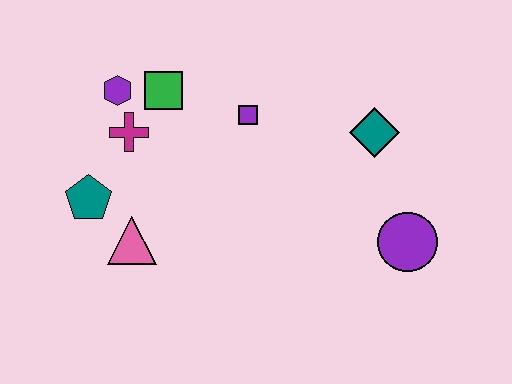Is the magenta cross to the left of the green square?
Yes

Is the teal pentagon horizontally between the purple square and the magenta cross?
No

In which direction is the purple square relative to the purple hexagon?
The purple square is to the right of the purple hexagon.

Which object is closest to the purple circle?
The teal diamond is closest to the purple circle.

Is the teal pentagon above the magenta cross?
No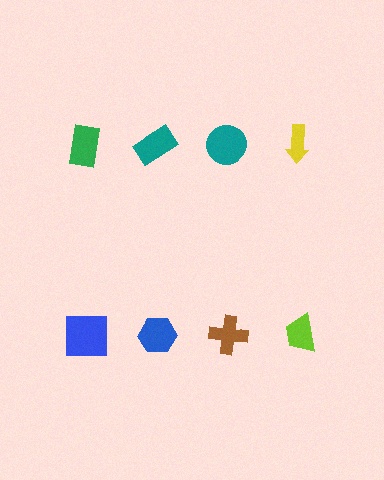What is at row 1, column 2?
A teal rectangle.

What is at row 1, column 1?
A green rectangle.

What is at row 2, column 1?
A blue square.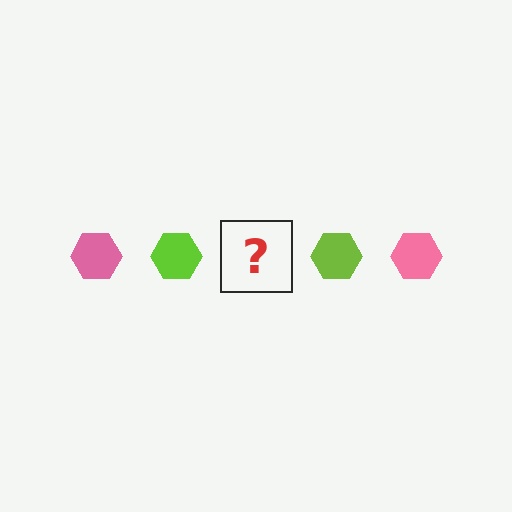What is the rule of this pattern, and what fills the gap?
The rule is that the pattern cycles through pink, lime hexagons. The gap should be filled with a pink hexagon.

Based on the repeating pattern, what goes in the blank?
The blank should be a pink hexagon.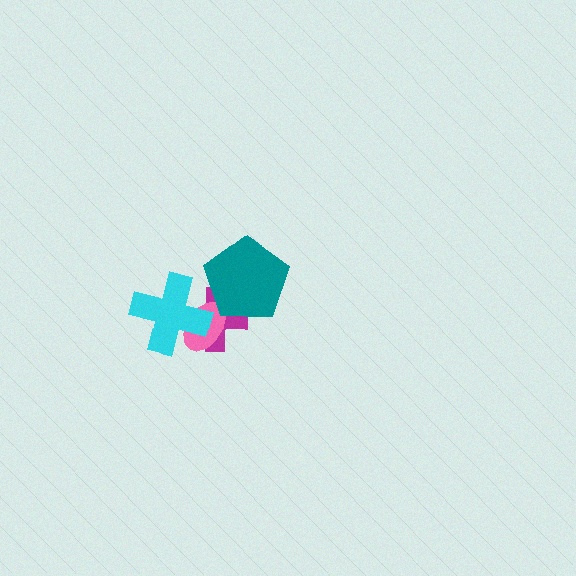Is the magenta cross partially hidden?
Yes, it is partially covered by another shape.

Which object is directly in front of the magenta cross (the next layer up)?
The pink ellipse is directly in front of the magenta cross.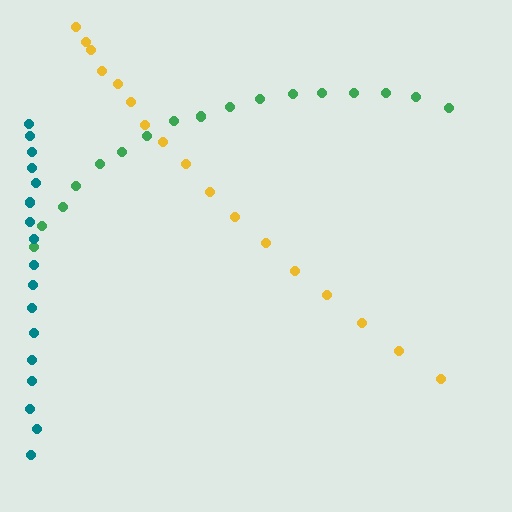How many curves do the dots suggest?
There are 3 distinct paths.